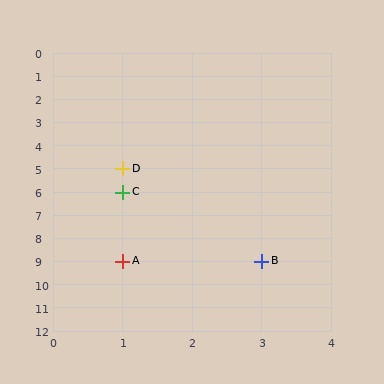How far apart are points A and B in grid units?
Points A and B are 2 columns apart.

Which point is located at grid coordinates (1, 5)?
Point D is at (1, 5).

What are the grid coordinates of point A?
Point A is at grid coordinates (1, 9).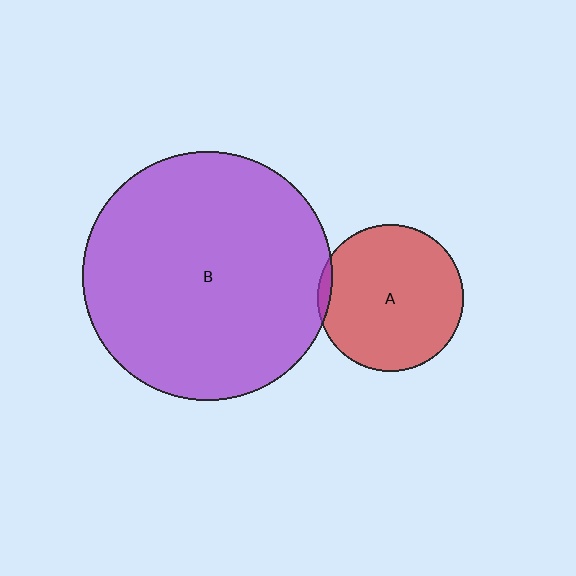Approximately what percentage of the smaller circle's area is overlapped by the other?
Approximately 5%.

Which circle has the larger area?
Circle B (purple).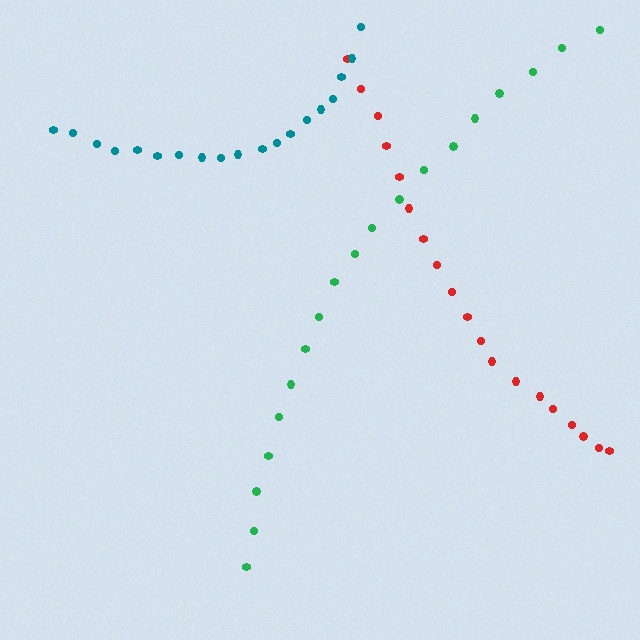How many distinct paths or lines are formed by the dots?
There are 3 distinct paths.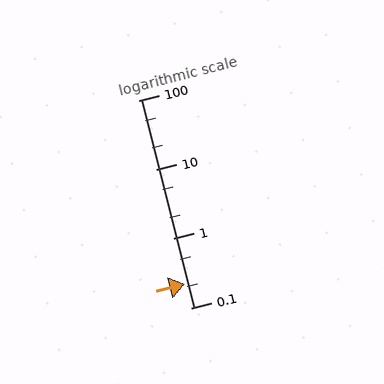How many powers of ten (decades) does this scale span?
The scale spans 3 decades, from 0.1 to 100.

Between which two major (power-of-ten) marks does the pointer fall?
The pointer is between 0.1 and 1.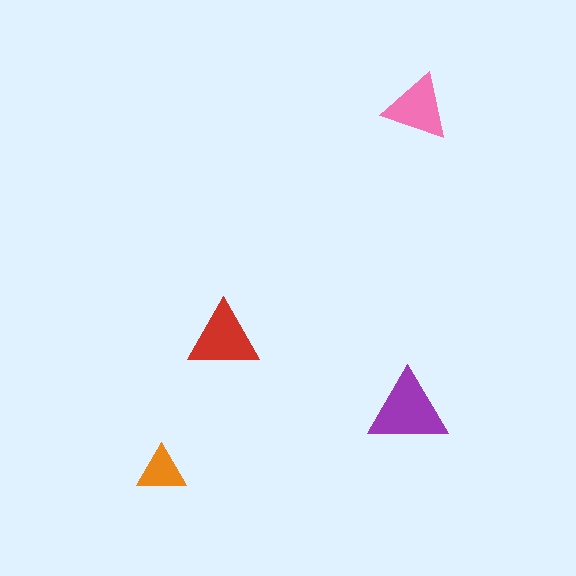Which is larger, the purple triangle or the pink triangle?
The purple one.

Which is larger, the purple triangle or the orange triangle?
The purple one.